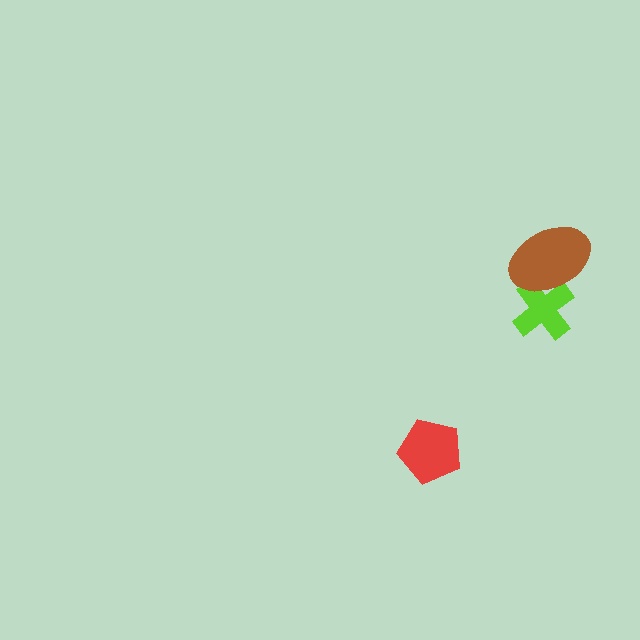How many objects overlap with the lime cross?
1 object overlaps with the lime cross.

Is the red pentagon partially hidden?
No, no other shape covers it.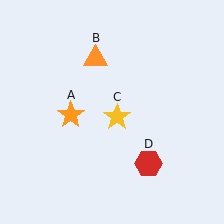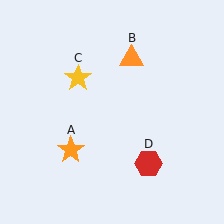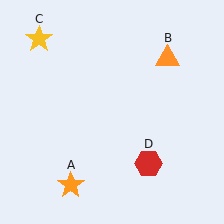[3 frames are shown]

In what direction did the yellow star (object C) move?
The yellow star (object C) moved up and to the left.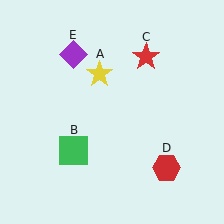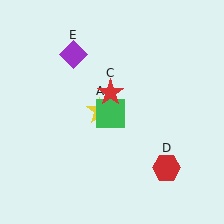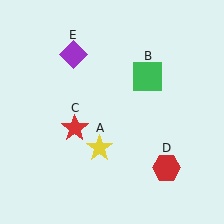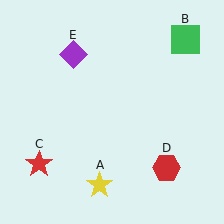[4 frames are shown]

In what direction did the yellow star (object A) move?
The yellow star (object A) moved down.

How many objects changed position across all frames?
3 objects changed position: yellow star (object A), green square (object B), red star (object C).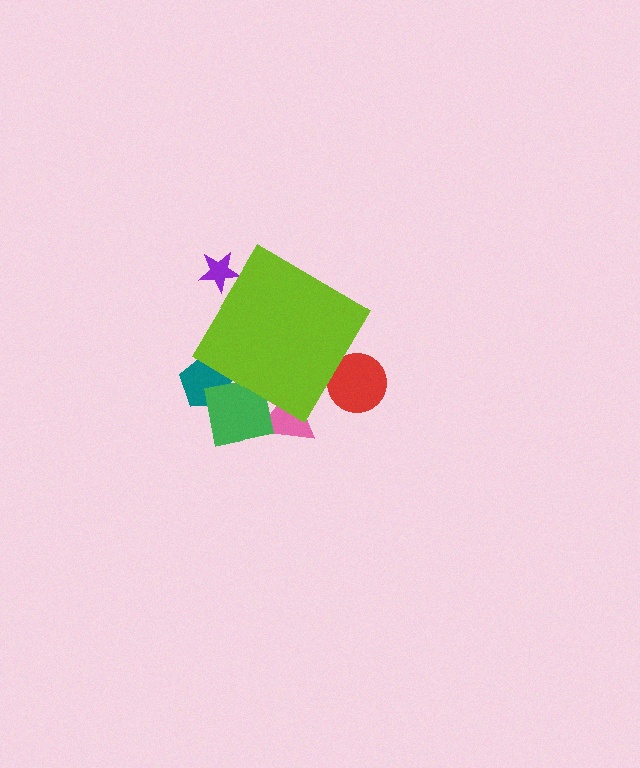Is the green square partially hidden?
Yes, the green square is partially hidden behind the lime diamond.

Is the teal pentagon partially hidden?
Yes, the teal pentagon is partially hidden behind the lime diamond.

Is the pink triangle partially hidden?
Yes, the pink triangle is partially hidden behind the lime diamond.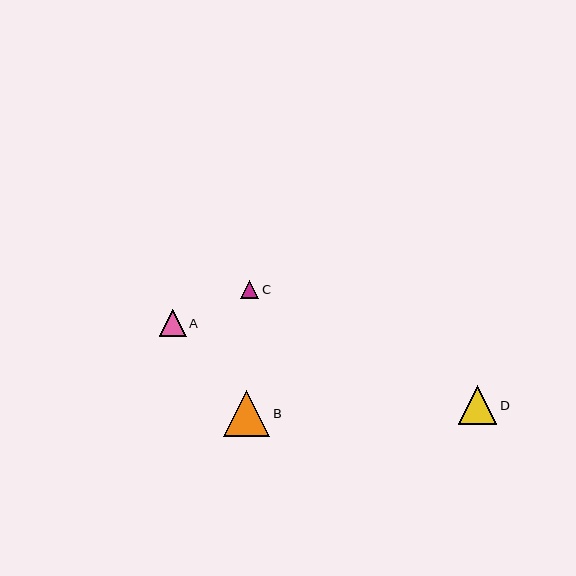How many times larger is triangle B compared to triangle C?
Triangle B is approximately 2.5 times the size of triangle C.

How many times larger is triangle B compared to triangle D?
Triangle B is approximately 1.2 times the size of triangle D.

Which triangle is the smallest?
Triangle C is the smallest with a size of approximately 18 pixels.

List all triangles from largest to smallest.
From largest to smallest: B, D, A, C.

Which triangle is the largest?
Triangle B is the largest with a size of approximately 46 pixels.